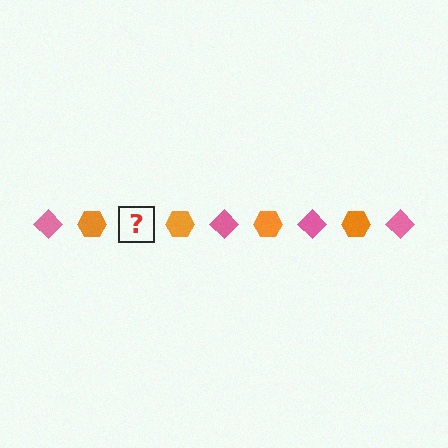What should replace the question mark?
The question mark should be replaced with a pink diamond.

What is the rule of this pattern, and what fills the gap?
The rule is that the pattern alternates between pink diamond and orange hexagon. The gap should be filled with a pink diamond.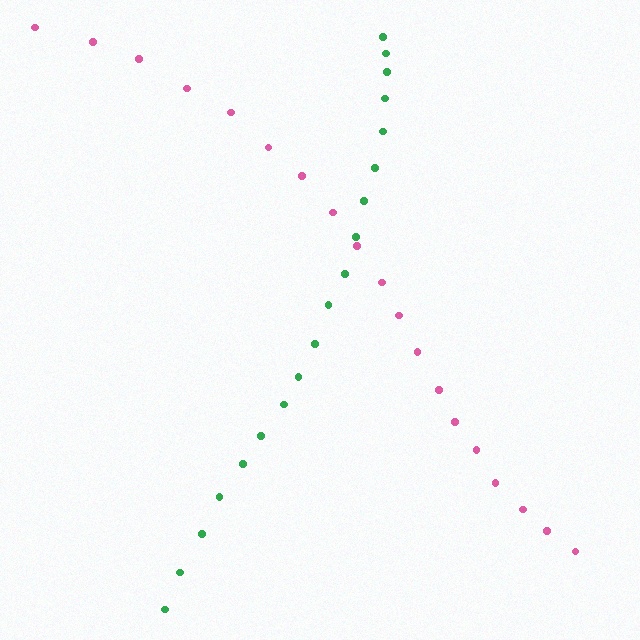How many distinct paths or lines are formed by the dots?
There are 2 distinct paths.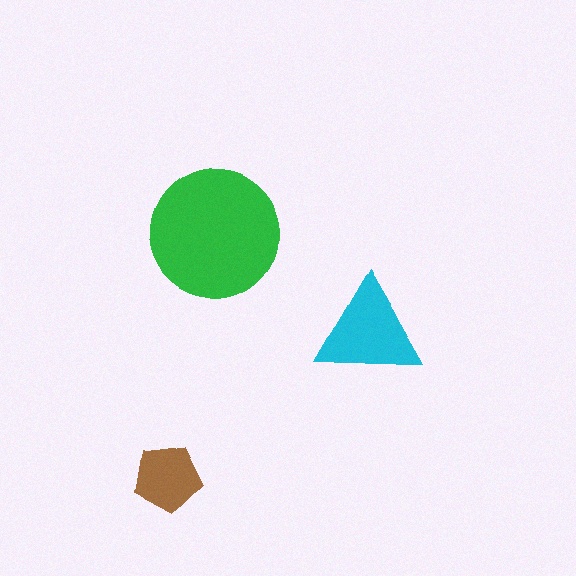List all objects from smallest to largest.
The brown pentagon, the cyan triangle, the green circle.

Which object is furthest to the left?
The brown pentagon is leftmost.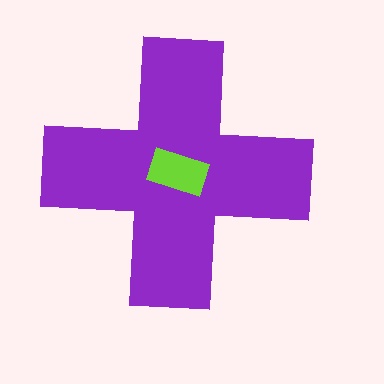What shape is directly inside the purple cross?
The lime rectangle.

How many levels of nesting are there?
2.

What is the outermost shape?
The purple cross.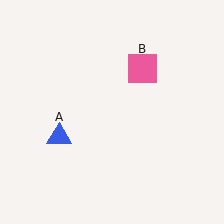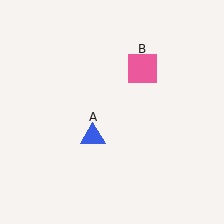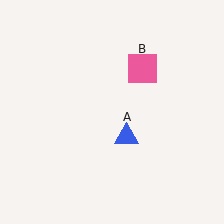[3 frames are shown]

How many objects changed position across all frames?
1 object changed position: blue triangle (object A).